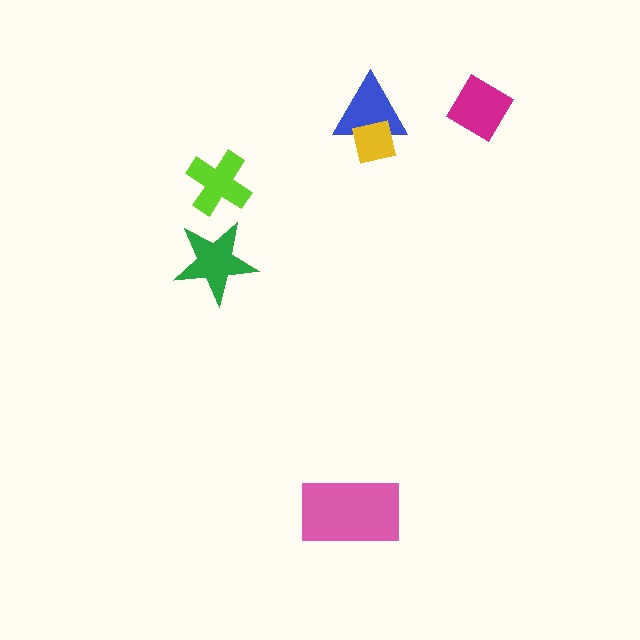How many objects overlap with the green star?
0 objects overlap with the green star.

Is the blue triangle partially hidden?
Yes, it is partially covered by another shape.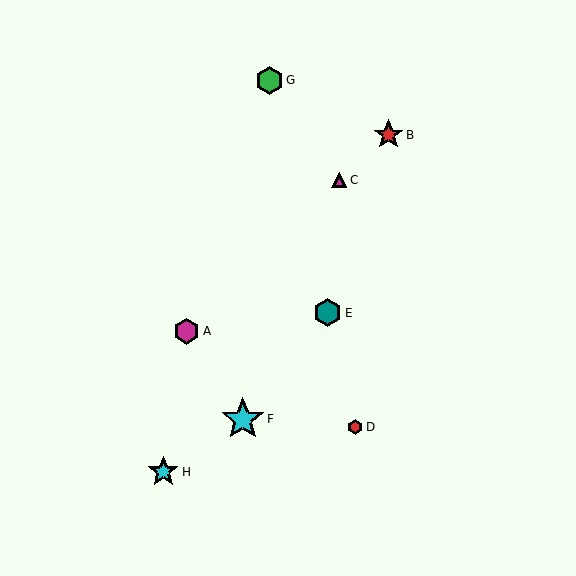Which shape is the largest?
The cyan star (labeled F) is the largest.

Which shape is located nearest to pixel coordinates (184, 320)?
The magenta hexagon (labeled A) at (187, 331) is nearest to that location.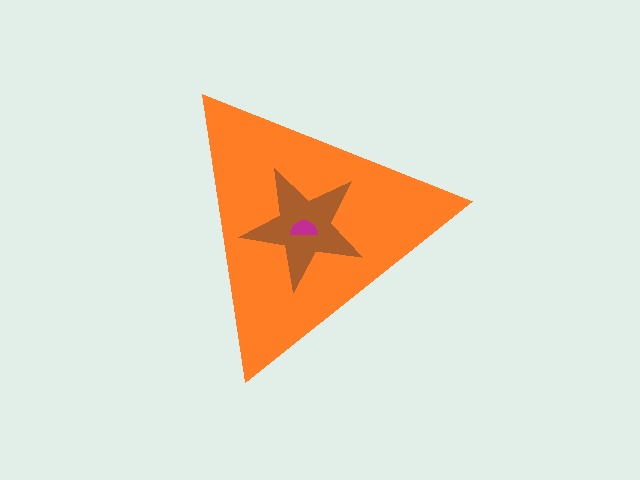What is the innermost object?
The magenta semicircle.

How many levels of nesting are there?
3.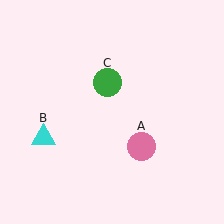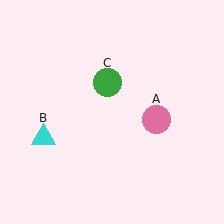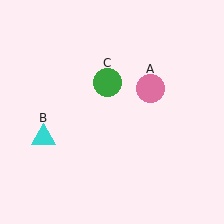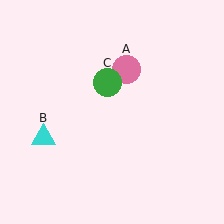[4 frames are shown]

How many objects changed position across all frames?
1 object changed position: pink circle (object A).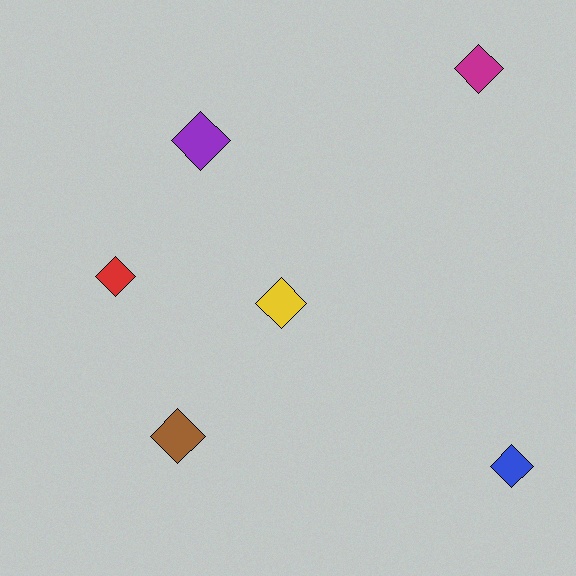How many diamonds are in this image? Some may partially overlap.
There are 6 diamonds.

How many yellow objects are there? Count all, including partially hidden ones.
There is 1 yellow object.